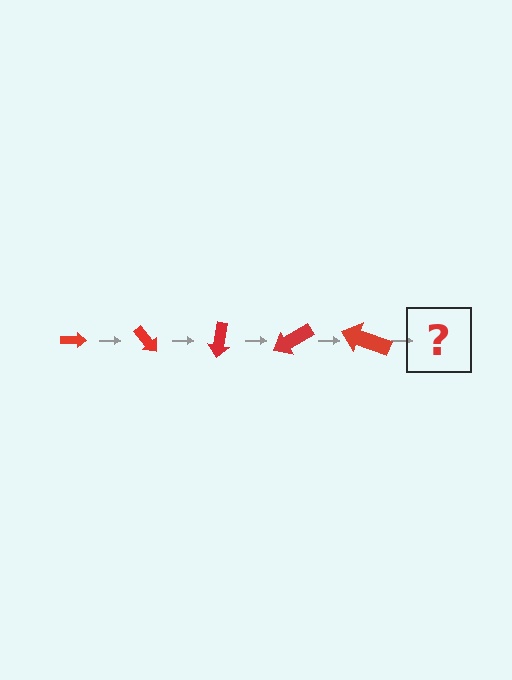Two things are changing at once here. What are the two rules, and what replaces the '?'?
The two rules are that the arrow grows larger each step and it rotates 50 degrees each step. The '?' should be an arrow, larger than the previous one and rotated 250 degrees from the start.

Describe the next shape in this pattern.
It should be an arrow, larger than the previous one and rotated 250 degrees from the start.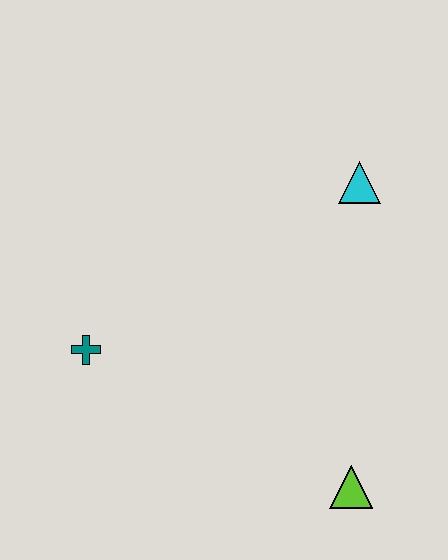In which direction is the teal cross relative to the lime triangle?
The teal cross is to the left of the lime triangle.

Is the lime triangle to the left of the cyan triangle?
Yes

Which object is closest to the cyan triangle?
The lime triangle is closest to the cyan triangle.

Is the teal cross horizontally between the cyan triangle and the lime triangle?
No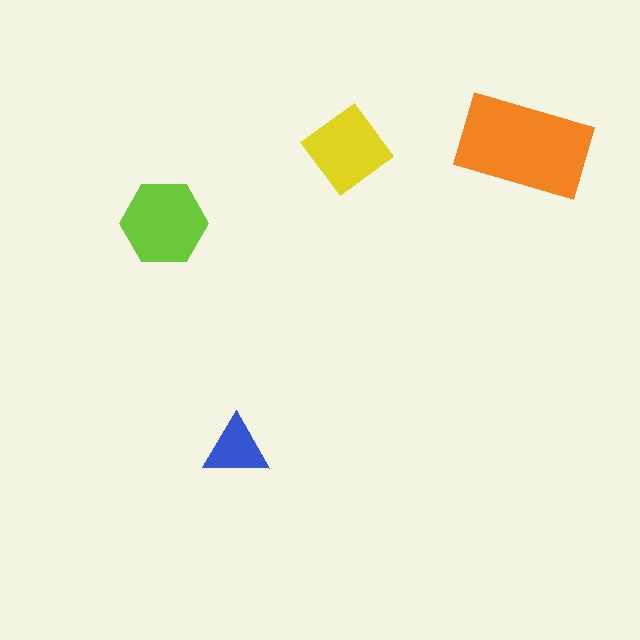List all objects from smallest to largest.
The blue triangle, the yellow diamond, the lime hexagon, the orange rectangle.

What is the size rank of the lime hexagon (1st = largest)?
2nd.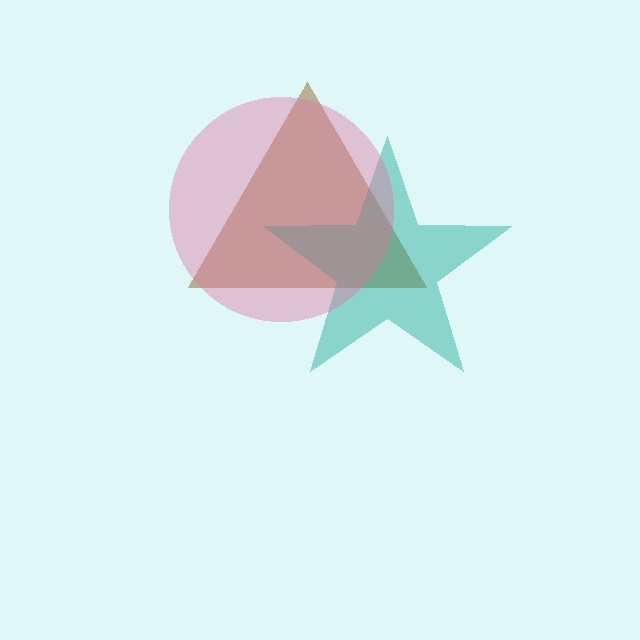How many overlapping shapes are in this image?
There are 3 overlapping shapes in the image.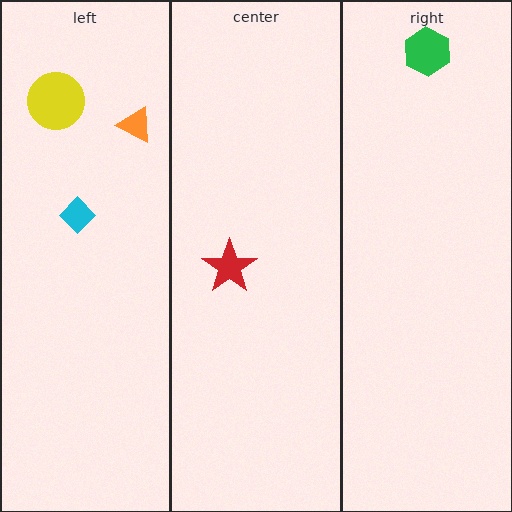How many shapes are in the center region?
1.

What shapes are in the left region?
The cyan diamond, the yellow circle, the orange triangle.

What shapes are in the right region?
The green hexagon.